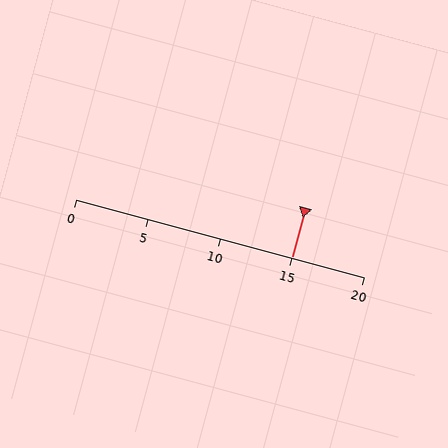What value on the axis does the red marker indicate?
The marker indicates approximately 15.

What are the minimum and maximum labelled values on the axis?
The axis runs from 0 to 20.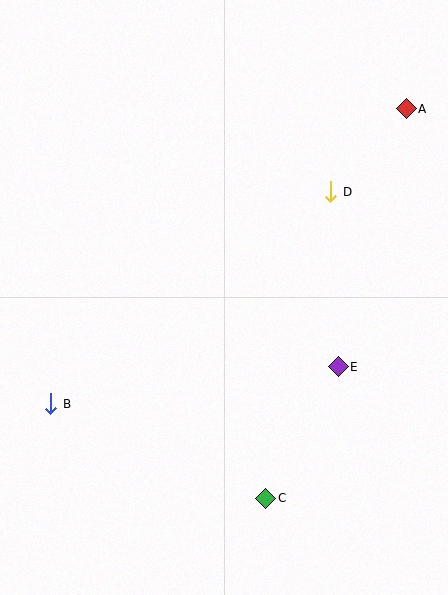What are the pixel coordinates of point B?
Point B is at (51, 404).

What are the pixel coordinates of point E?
Point E is at (338, 367).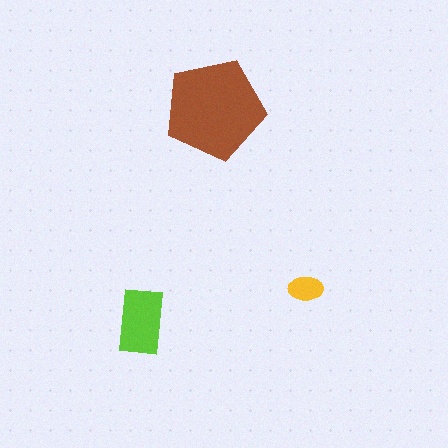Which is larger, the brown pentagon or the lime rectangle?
The brown pentagon.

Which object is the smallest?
The yellow ellipse.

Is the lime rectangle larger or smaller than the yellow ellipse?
Larger.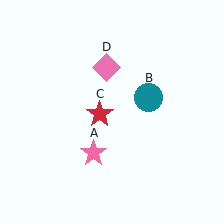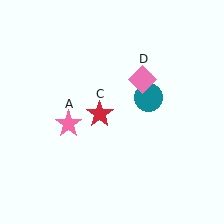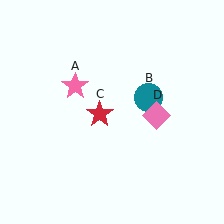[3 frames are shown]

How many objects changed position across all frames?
2 objects changed position: pink star (object A), pink diamond (object D).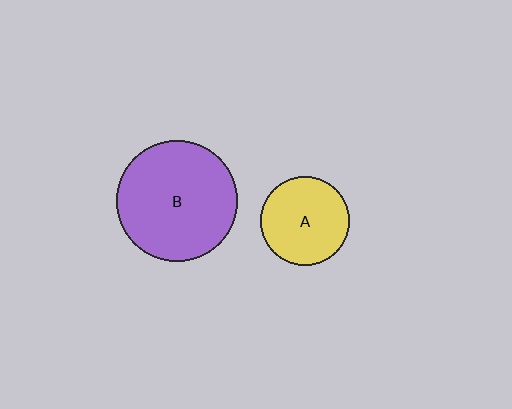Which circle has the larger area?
Circle B (purple).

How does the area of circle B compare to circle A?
Approximately 1.8 times.